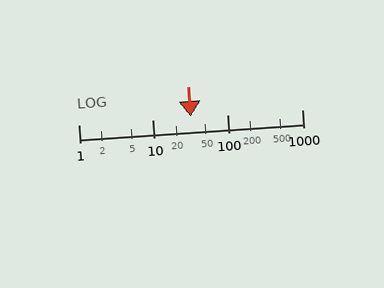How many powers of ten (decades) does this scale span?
The scale spans 3 decades, from 1 to 1000.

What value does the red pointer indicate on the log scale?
The pointer indicates approximately 32.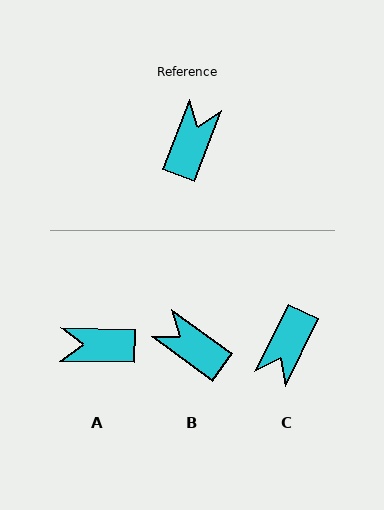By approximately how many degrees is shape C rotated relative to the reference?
Approximately 174 degrees counter-clockwise.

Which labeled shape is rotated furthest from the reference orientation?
C, about 174 degrees away.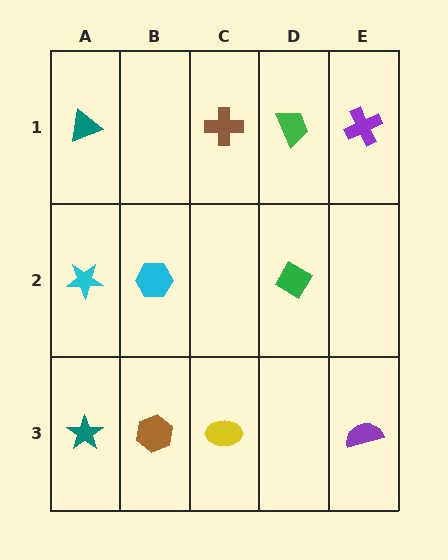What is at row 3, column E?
A purple semicircle.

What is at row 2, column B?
A cyan hexagon.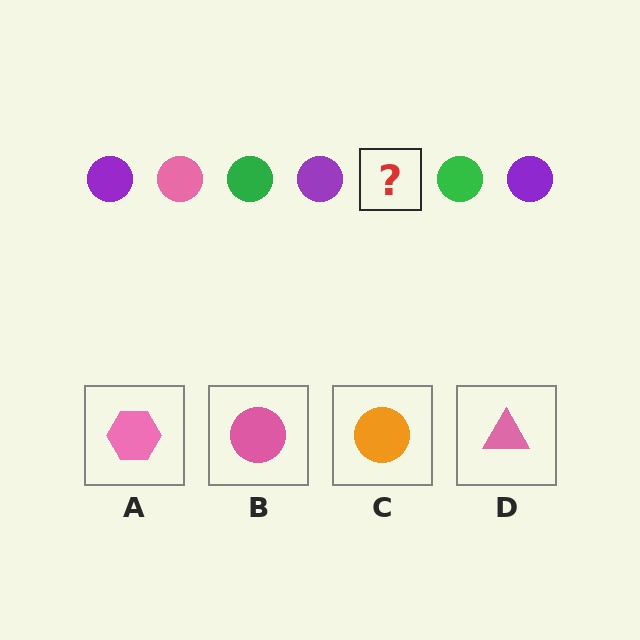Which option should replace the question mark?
Option B.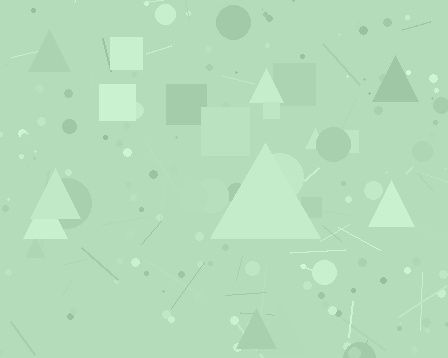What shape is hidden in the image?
A triangle is hidden in the image.